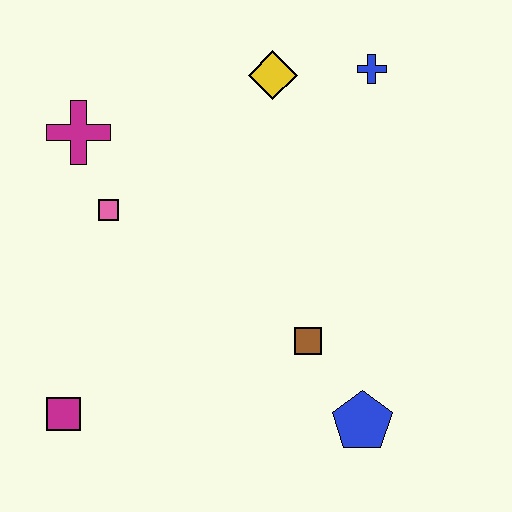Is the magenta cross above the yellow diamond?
No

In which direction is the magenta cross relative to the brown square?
The magenta cross is to the left of the brown square.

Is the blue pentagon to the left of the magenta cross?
No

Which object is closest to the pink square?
The magenta cross is closest to the pink square.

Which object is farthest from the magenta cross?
The blue pentagon is farthest from the magenta cross.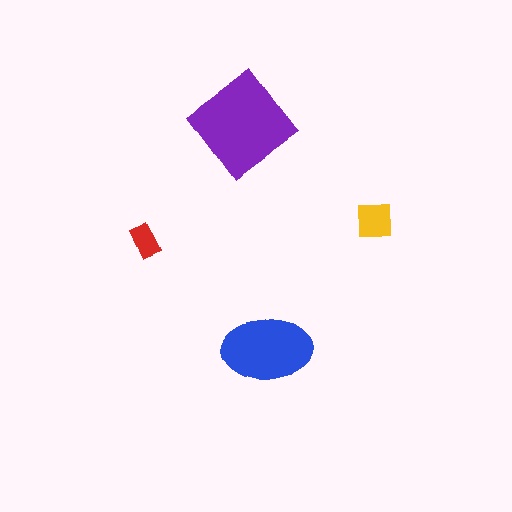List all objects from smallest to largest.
The red rectangle, the yellow square, the blue ellipse, the purple diamond.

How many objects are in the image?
There are 4 objects in the image.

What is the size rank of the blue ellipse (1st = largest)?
2nd.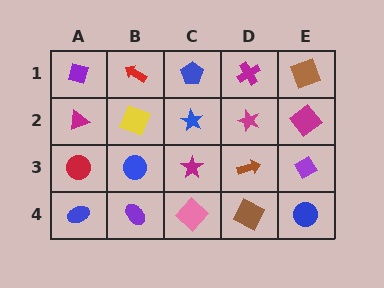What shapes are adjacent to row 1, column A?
A magenta triangle (row 2, column A), a red arrow (row 1, column B).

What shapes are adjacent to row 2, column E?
A brown square (row 1, column E), a purple diamond (row 3, column E), a magenta star (row 2, column D).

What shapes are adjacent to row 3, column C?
A blue star (row 2, column C), a pink diamond (row 4, column C), a blue circle (row 3, column B), a brown arrow (row 3, column D).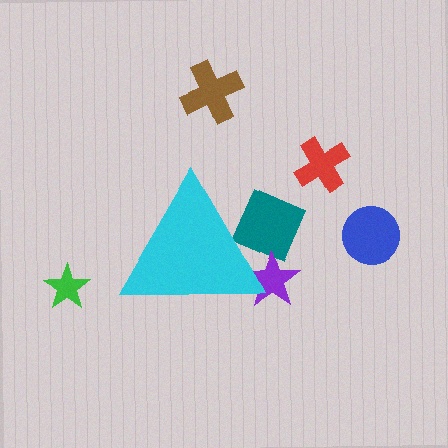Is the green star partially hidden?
No, the green star is fully visible.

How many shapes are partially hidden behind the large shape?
2 shapes are partially hidden.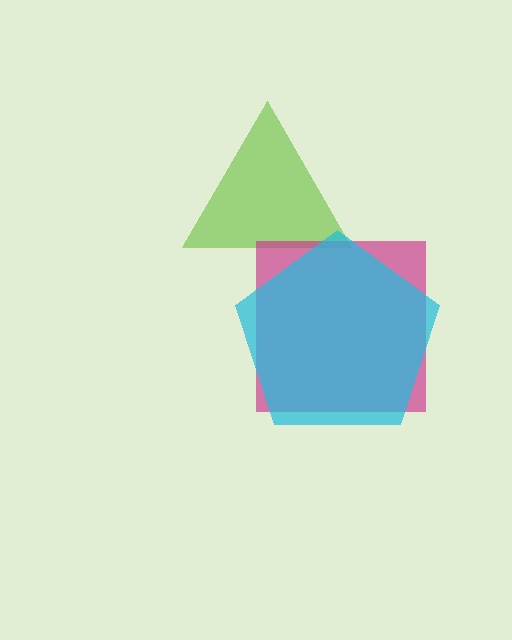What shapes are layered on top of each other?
The layered shapes are: a lime triangle, a magenta square, a cyan pentagon.